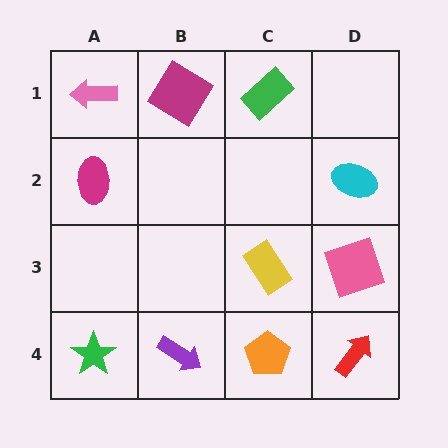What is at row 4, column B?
A purple arrow.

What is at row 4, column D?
A red arrow.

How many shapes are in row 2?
2 shapes.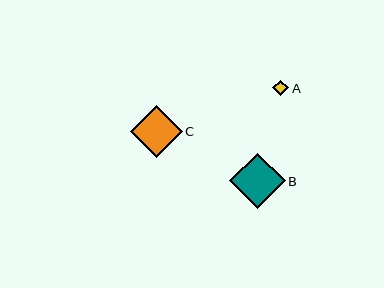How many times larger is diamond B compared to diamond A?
Diamond B is approximately 3.6 times the size of diamond A.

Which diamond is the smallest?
Diamond A is the smallest with a size of approximately 16 pixels.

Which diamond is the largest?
Diamond B is the largest with a size of approximately 56 pixels.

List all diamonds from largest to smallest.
From largest to smallest: B, C, A.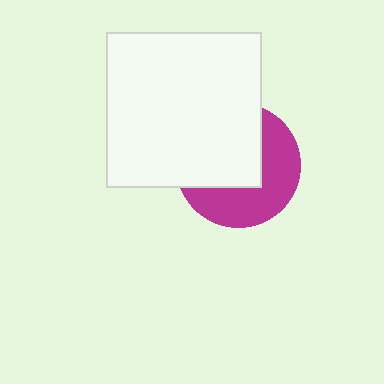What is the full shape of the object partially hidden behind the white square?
The partially hidden object is a magenta circle.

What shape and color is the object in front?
The object in front is a white square.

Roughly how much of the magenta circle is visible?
About half of it is visible (roughly 48%).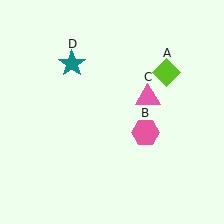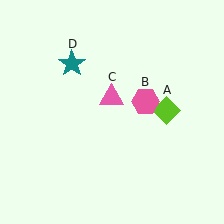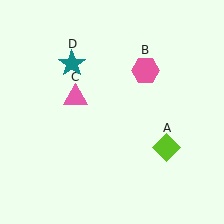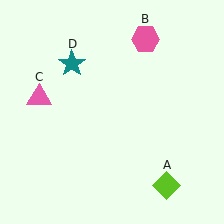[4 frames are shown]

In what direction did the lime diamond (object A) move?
The lime diamond (object A) moved down.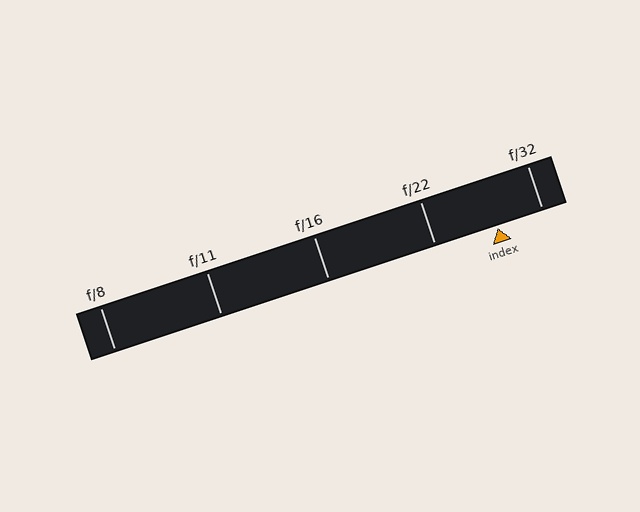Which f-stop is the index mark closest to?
The index mark is closest to f/32.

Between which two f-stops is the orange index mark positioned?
The index mark is between f/22 and f/32.